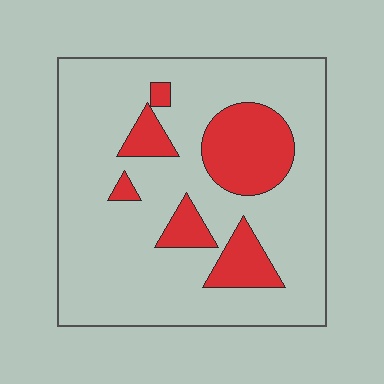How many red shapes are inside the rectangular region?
6.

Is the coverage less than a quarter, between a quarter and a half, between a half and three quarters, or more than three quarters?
Less than a quarter.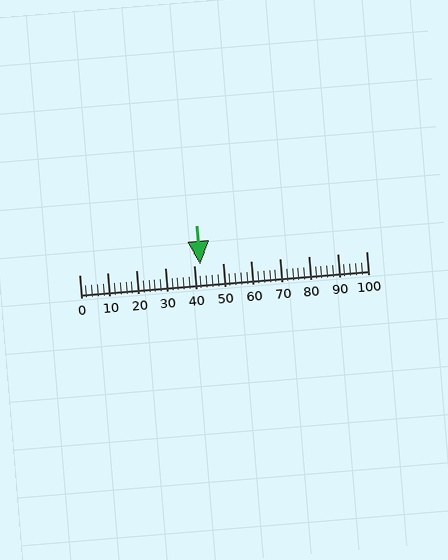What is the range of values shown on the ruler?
The ruler shows values from 0 to 100.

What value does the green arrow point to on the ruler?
The green arrow points to approximately 42.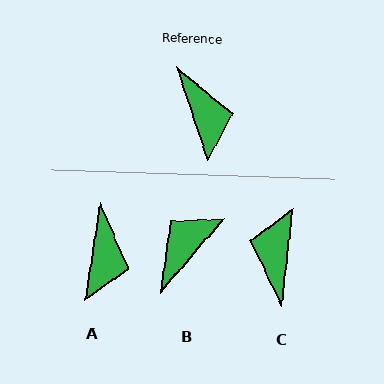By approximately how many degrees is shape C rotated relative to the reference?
Approximately 156 degrees counter-clockwise.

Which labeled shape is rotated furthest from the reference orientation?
C, about 156 degrees away.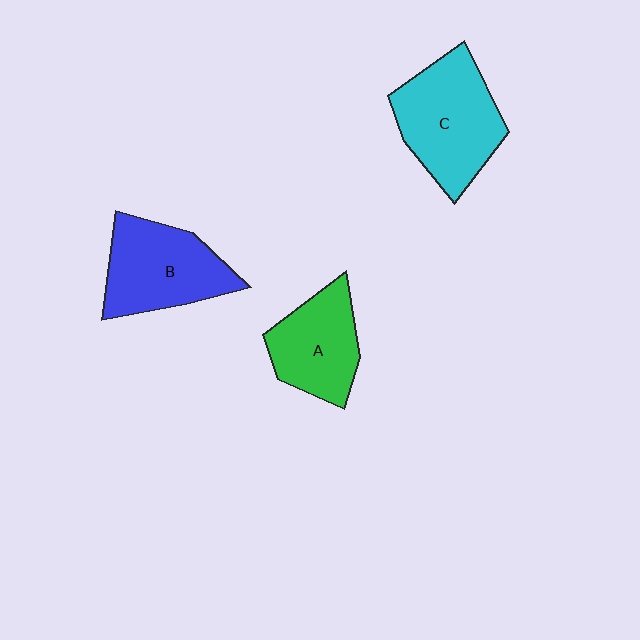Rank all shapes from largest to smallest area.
From largest to smallest: C (cyan), B (blue), A (green).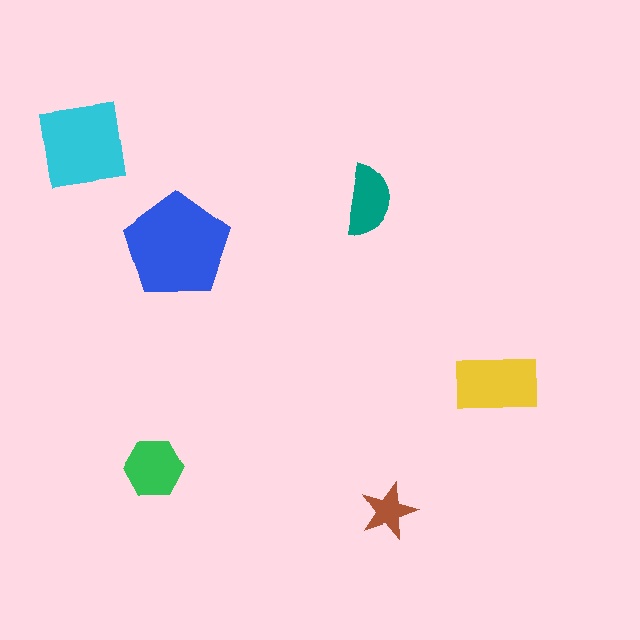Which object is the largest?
The blue pentagon.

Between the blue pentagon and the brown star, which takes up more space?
The blue pentagon.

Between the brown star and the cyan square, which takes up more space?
The cyan square.